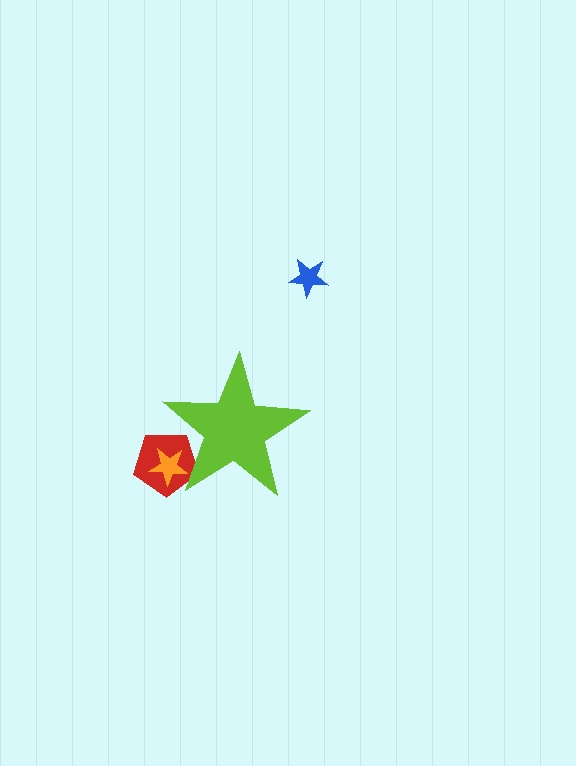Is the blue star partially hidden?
No, the blue star is fully visible.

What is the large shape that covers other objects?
A lime star.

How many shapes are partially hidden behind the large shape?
2 shapes are partially hidden.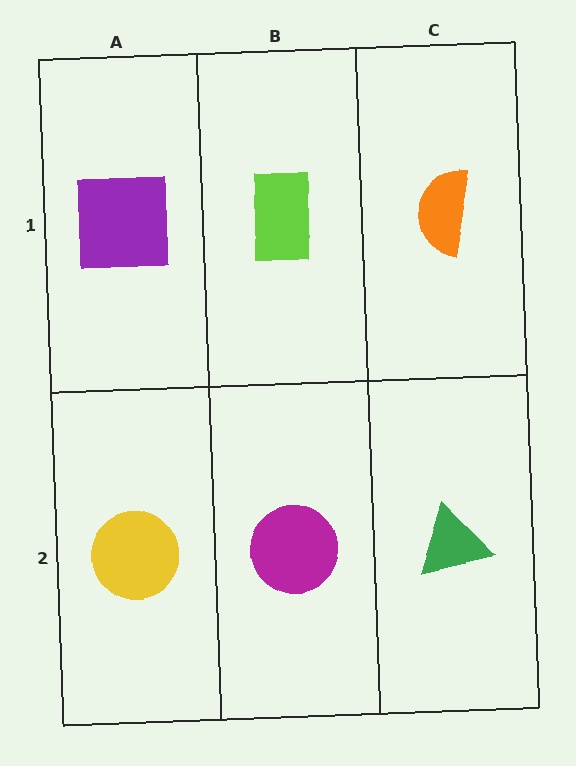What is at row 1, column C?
An orange semicircle.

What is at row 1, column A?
A purple square.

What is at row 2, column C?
A green triangle.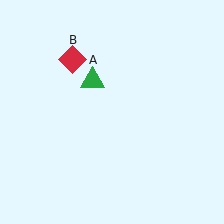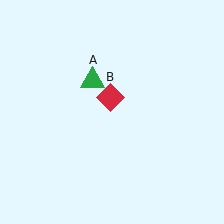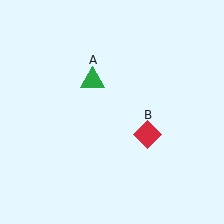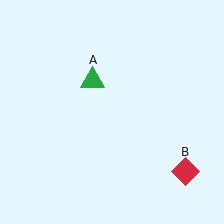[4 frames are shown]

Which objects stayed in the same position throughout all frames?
Green triangle (object A) remained stationary.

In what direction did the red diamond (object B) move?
The red diamond (object B) moved down and to the right.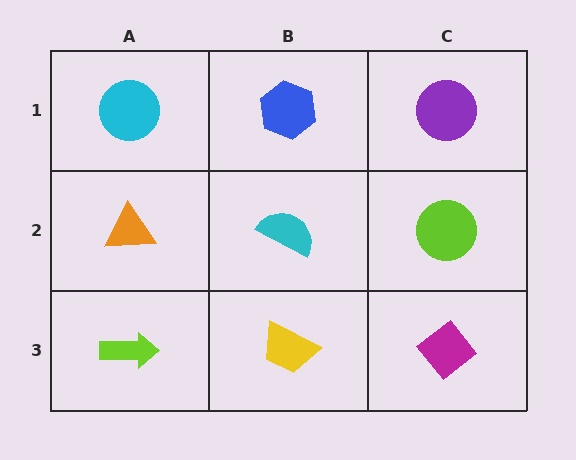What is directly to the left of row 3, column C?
A yellow trapezoid.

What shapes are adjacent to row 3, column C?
A lime circle (row 2, column C), a yellow trapezoid (row 3, column B).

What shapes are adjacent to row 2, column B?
A blue hexagon (row 1, column B), a yellow trapezoid (row 3, column B), an orange triangle (row 2, column A), a lime circle (row 2, column C).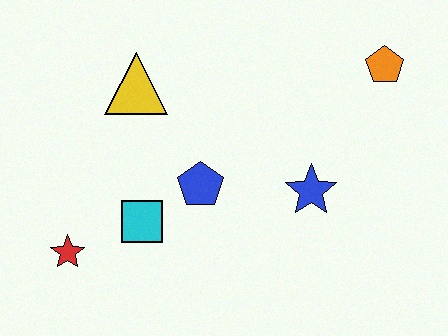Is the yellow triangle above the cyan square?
Yes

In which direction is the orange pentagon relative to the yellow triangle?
The orange pentagon is to the right of the yellow triangle.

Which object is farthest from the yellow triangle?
The orange pentagon is farthest from the yellow triangle.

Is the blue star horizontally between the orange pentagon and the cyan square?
Yes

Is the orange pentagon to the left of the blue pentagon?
No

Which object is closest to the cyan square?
The blue pentagon is closest to the cyan square.